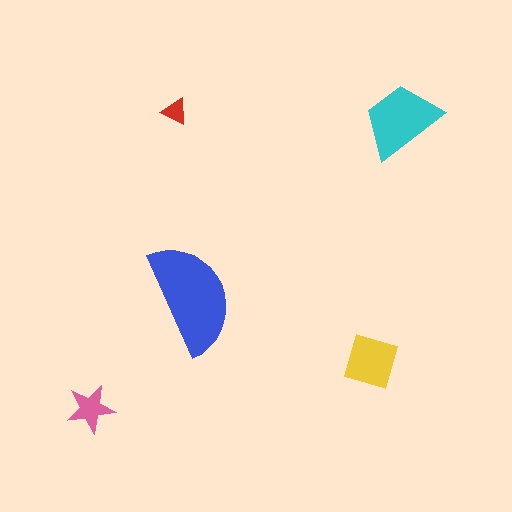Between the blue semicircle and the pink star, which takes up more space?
The blue semicircle.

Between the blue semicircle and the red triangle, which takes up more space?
The blue semicircle.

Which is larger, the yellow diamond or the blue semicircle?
The blue semicircle.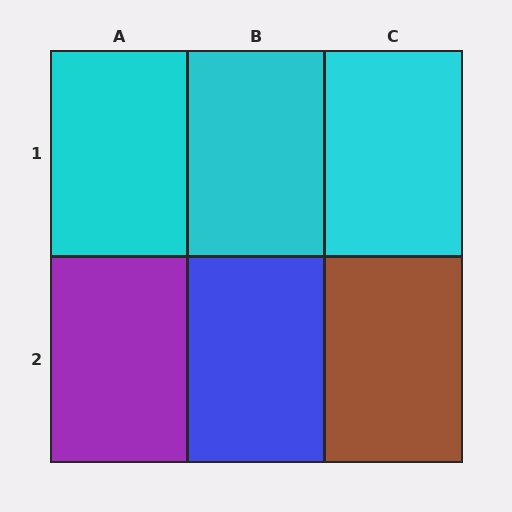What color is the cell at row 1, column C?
Cyan.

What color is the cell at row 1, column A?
Cyan.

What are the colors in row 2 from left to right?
Purple, blue, brown.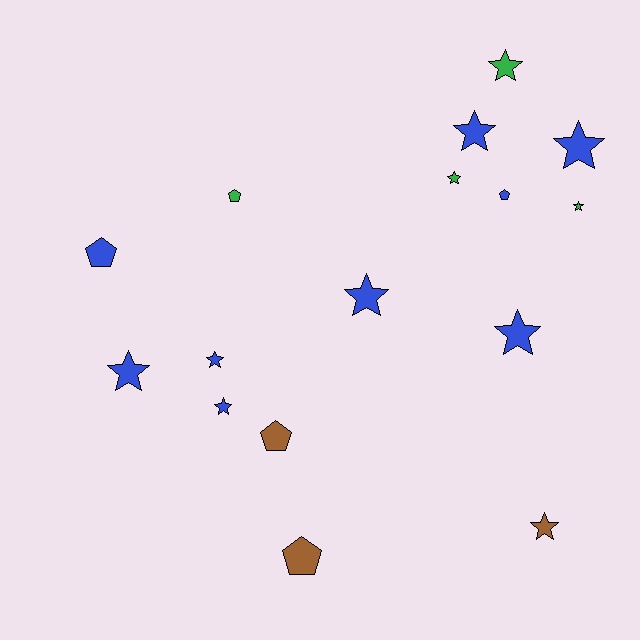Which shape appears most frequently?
Star, with 11 objects.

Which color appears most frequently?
Blue, with 9 objects.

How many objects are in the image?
There are 16 objects.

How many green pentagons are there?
There is 1 green pentagon.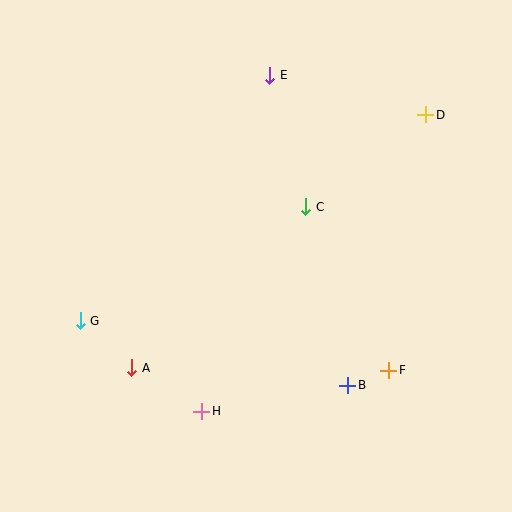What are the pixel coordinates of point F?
Point F is at (389, 370).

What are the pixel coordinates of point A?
Point A is at (132, 368).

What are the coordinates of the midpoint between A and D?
The midpoint between A and D is at (279, 241).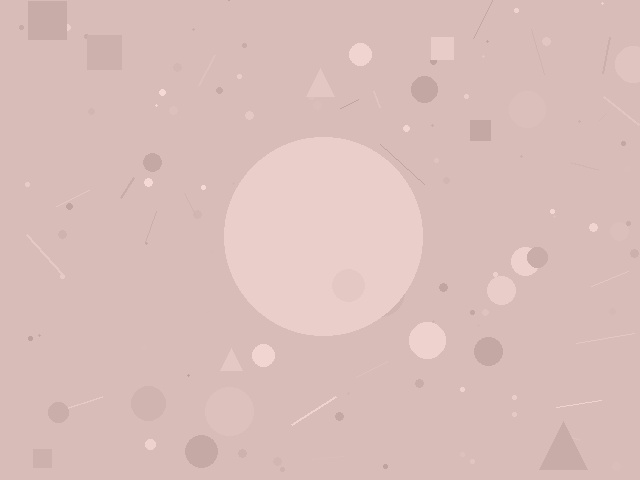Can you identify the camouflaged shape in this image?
The camouflaged shape is a circle.